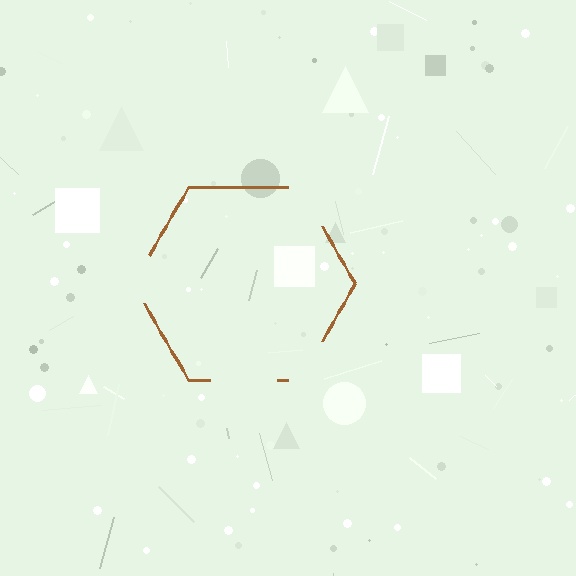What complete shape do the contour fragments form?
The contour fragments form a hexagon.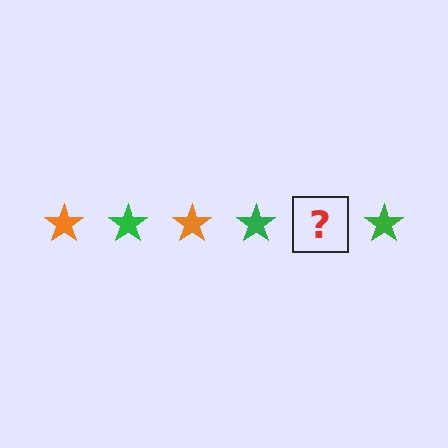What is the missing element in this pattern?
The missing element is an orange star.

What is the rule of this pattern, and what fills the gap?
The rule is that the pattern cycles through orange, green stars. The gap should be filled with an orange star.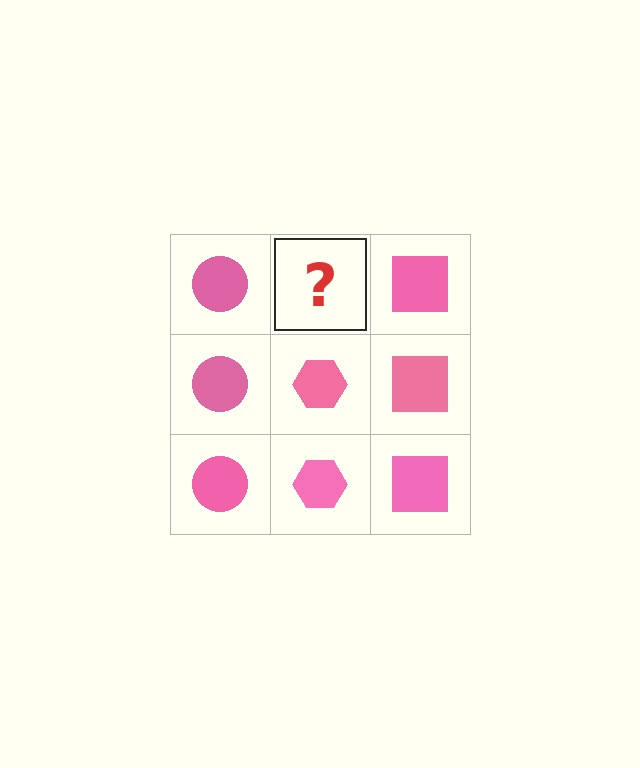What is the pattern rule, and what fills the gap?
The rule is that each column has a consistent shape. The gap should be filled with a pink hexagon.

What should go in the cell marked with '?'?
The missing cell should contain a pink hexagon.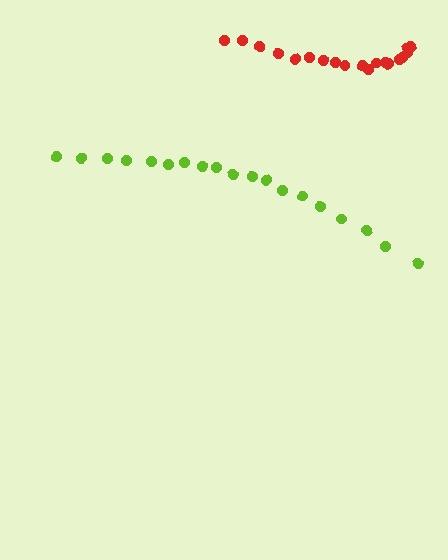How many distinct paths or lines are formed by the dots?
There are 2 distinct paths.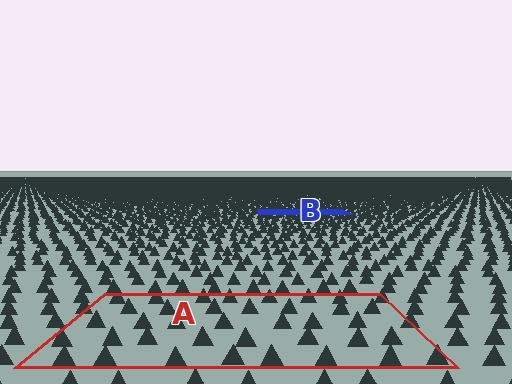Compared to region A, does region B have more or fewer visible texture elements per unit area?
Region B has more texture elements per unit area — they are packed more densely because it is farther away.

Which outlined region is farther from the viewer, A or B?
Region B is farther from the viewer — the texture elements inside it appear smaller and more densely packed.